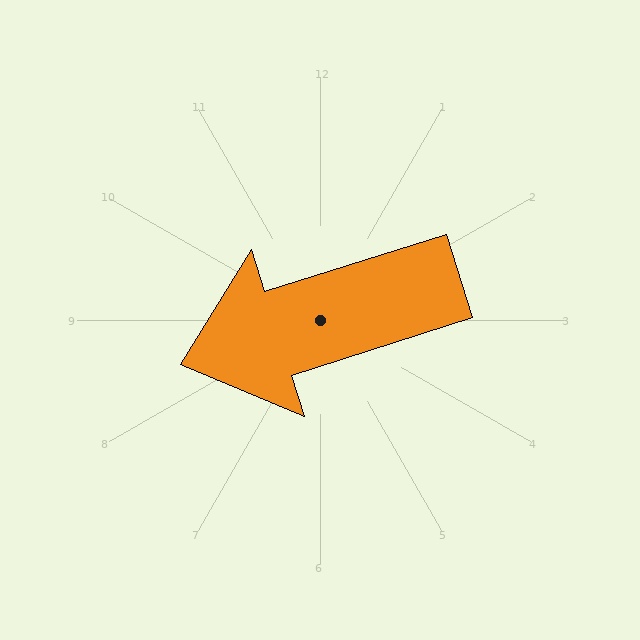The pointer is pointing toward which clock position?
Roughly 8 o'clock.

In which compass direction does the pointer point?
West.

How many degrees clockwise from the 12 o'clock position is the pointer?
Approximately 252 degrees.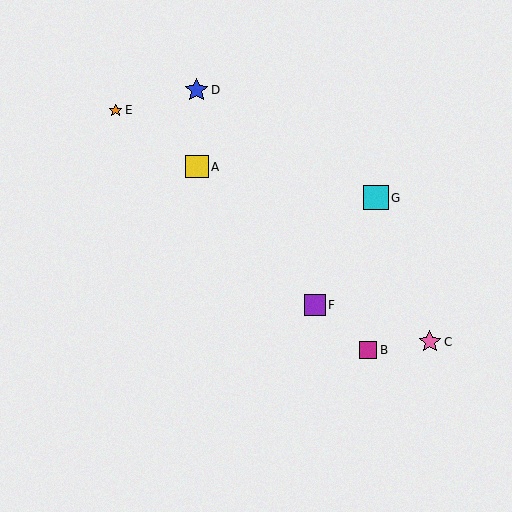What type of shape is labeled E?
Shape E is an orange star.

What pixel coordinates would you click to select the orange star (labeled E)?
Click at (115, 110) to select the orange star E.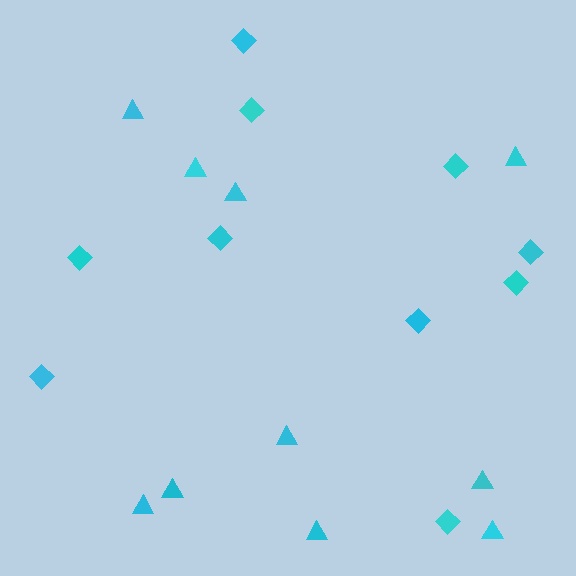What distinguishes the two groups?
There are 2 groups: one group of diamonds (10) and one group of triangles (10).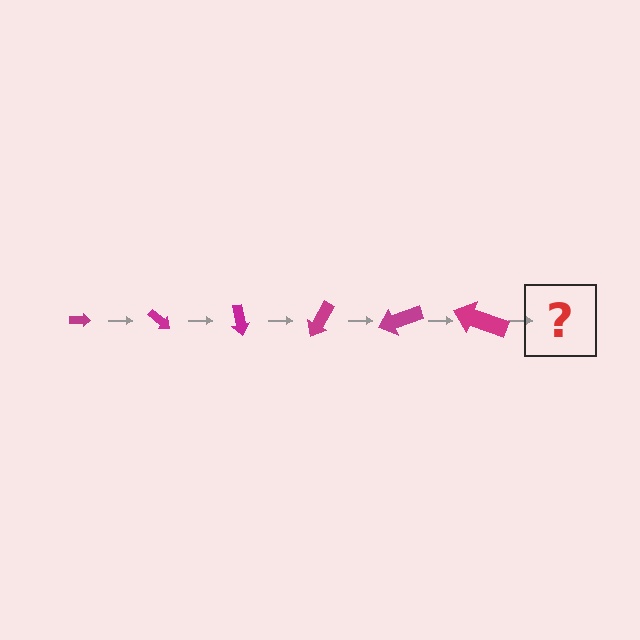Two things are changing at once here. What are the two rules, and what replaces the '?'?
The two rules are that the arrow grows larger each step and it rotates 40 degrees each step. The '?' should be an arrow, larger than the previous one and rotated 240 degrees from the start.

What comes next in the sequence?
The next element should be an arrow, larger than the previous one and rotated 240 degrees from the start.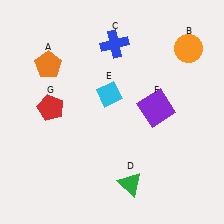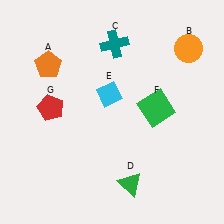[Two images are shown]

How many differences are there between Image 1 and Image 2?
There are 2 differences between the two images.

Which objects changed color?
C changed from blue to teal. F changed from purple to green.